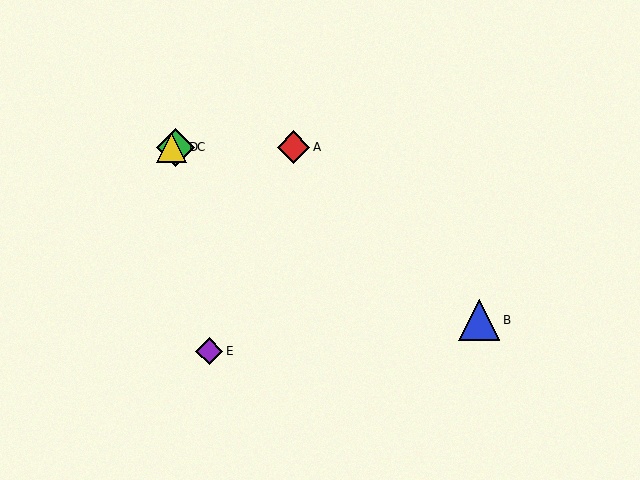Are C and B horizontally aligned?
No, C is at y≈147 and B is at y≈320.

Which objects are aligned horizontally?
Objects A, C, D are aligned horizontally.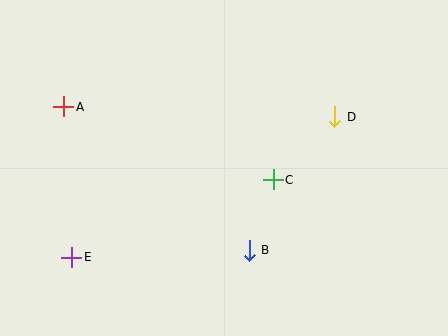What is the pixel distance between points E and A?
The distance between E and A is 151 pixels.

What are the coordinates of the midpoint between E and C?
The midpoint between E and C is at (173, 219).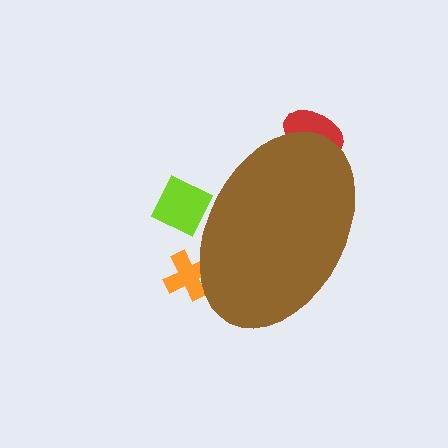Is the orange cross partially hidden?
Yes, the orange cross is partially hidden behind the brown ellipse.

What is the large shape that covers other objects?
A brown ellipse.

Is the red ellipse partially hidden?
Yes, the red ellipse is partially hidden behind the brown ellipse.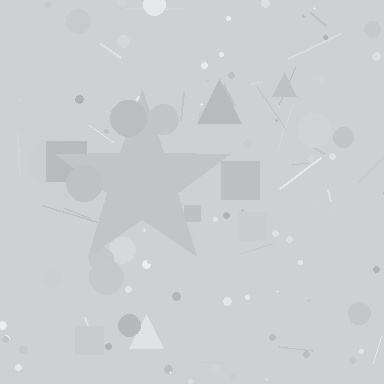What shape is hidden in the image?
A star is hidden in the image.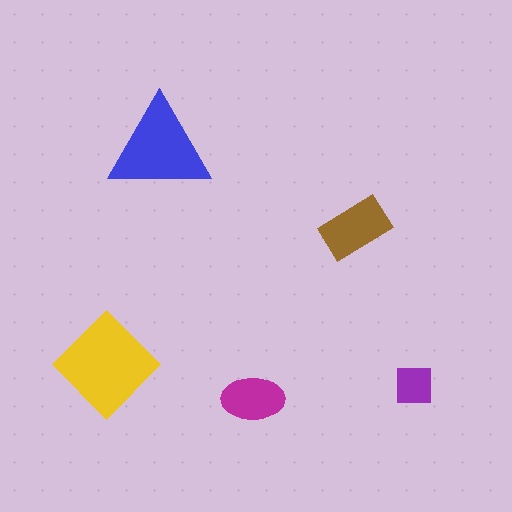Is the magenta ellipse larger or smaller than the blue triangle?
Smaller.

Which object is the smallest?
The purple square.